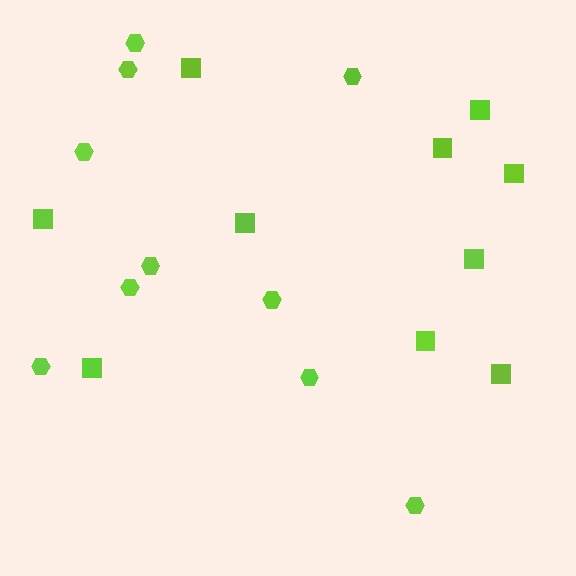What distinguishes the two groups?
There are 2 groups: one group of squares (10) and one group of hexagons (10).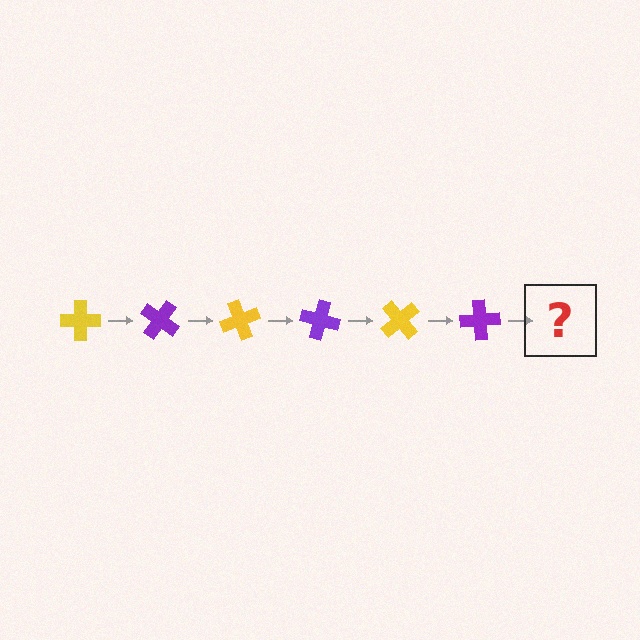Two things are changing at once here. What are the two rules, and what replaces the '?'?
The two rules are that it rotates 35 degrees each step and the color cycles through yellow and purple. The '?' should be a yellow cross, rotated 210 degrees from the start.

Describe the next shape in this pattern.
It should be a yellow cross, rotated 210 degrees from the start.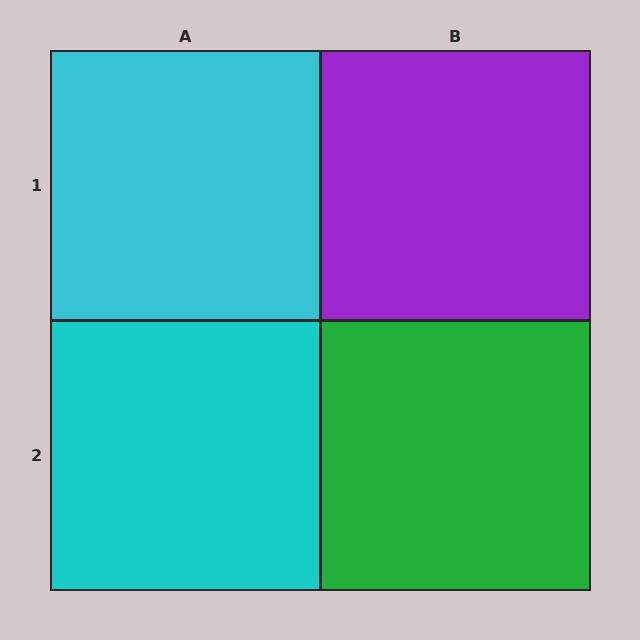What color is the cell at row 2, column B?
Green.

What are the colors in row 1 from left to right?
Cyan, purple.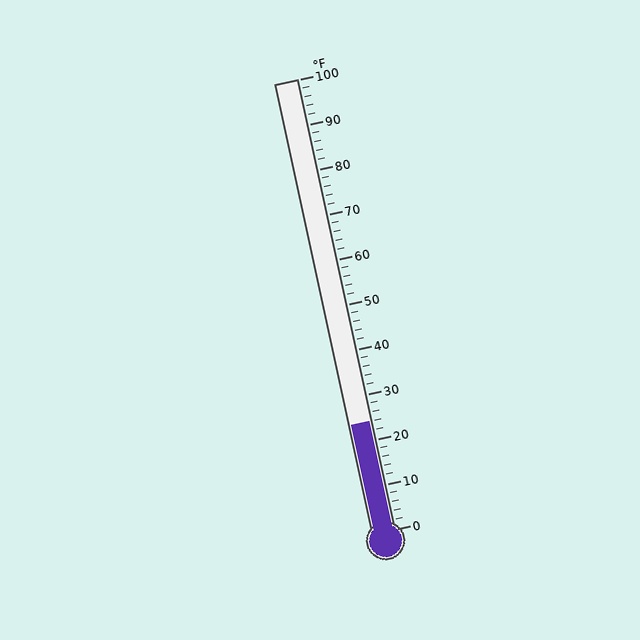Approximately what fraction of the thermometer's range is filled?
The thermometer is filled to approximately 25% of its range.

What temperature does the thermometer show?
The thermometer shows approximately 24°F.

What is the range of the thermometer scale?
The thermometer scale ranges from 0°F to 100°F.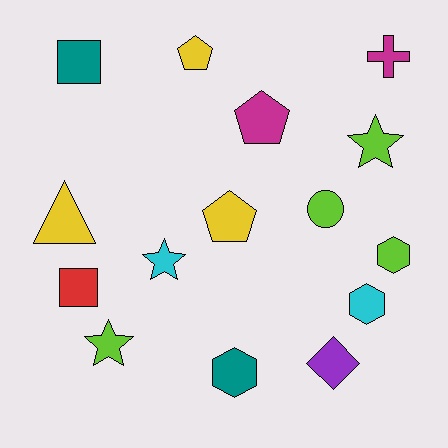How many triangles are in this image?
There is 1 triangle.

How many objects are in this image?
There are 15 objects.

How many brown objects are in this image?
There are no brown objects.